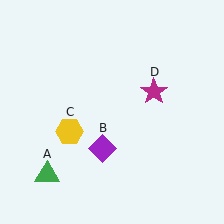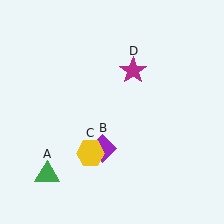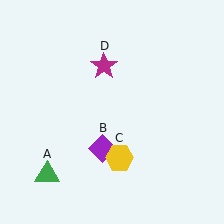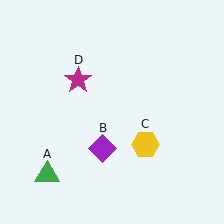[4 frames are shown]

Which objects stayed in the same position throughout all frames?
Green triangle (object A) and purple diamond (object B) remained stationary.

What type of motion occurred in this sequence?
The yellow hexagon (object C), magenta star (object D) rotated counterclockwise around the center of the scene.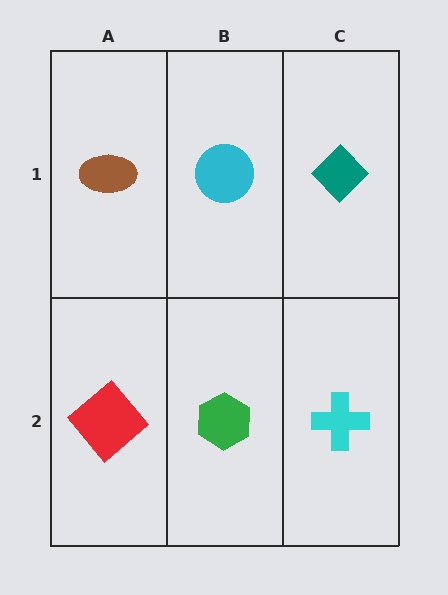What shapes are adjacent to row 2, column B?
A cyan circle (row 1, column B), a red diamond (row 2, column A), a cyan cross (row 2, column C).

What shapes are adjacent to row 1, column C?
A cyan cross (row 2, column C), a cyan circle (row 1, column B).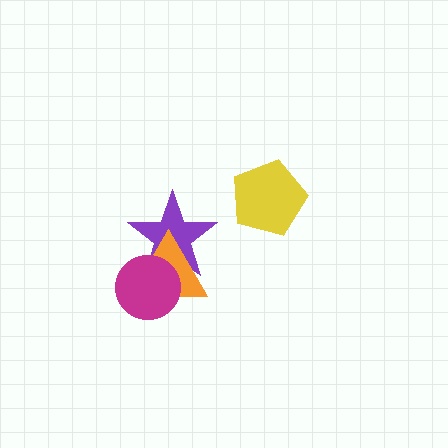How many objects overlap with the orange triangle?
2 objects overlap with the orange triangle.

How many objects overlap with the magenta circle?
2 objects overlap with the magenta circle.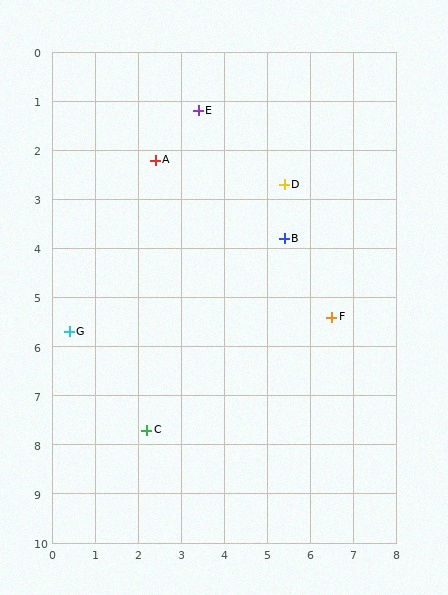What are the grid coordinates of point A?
Point A is at approximately (2.4, 2.2).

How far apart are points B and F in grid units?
Points B and F are about 1.9 grid units apart.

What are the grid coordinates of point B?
Point B is at approximately (5.4, 3.8).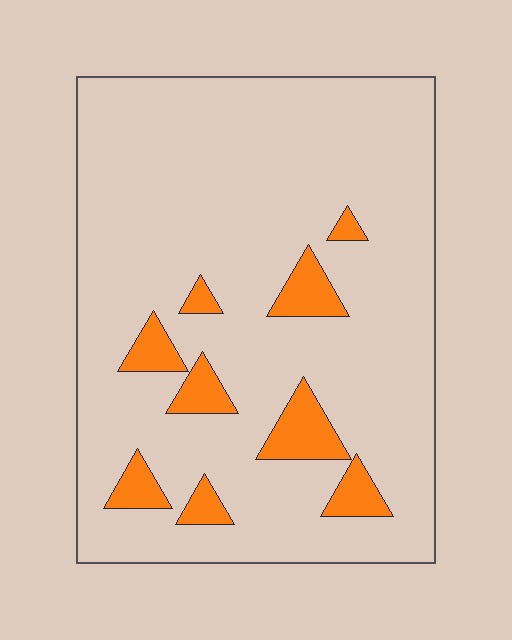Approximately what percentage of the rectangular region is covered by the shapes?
Approximately 10%.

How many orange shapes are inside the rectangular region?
9.